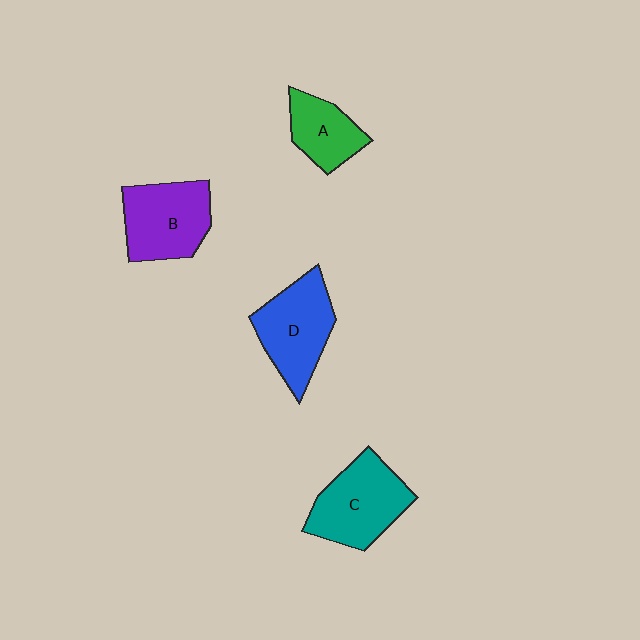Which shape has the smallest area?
Shape A (green).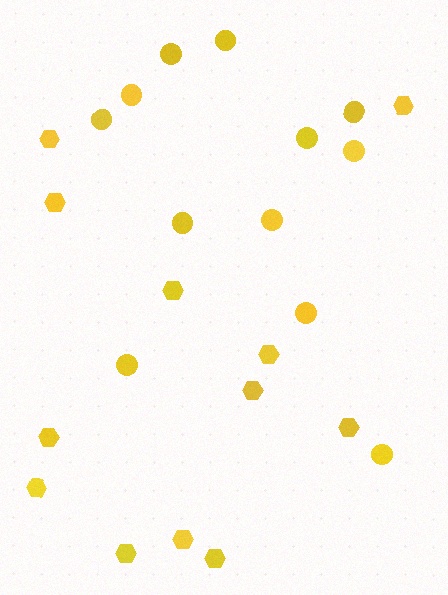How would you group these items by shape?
There are 2 groups: one group of circles (12) and one group of hexagons (12).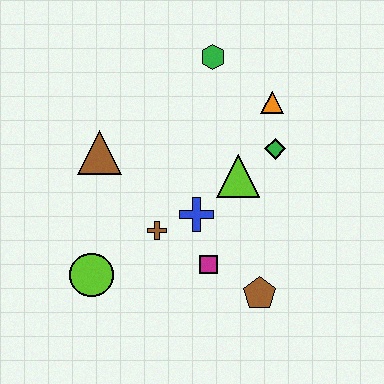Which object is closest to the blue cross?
The brown cross is closest to the blue cross.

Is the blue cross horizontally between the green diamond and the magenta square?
No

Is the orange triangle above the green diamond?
Yes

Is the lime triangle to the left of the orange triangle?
Yes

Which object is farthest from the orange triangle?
The lime circle is farthest from the orange triangle.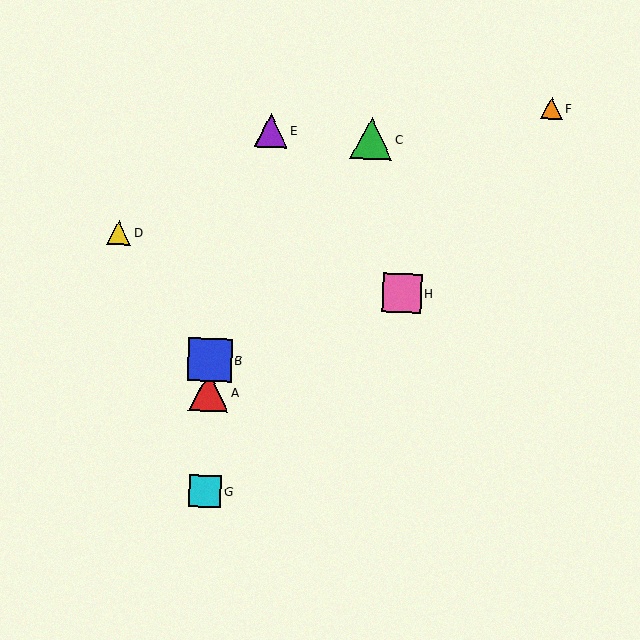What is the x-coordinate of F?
Object F is at x≈551.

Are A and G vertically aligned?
Yes, both are at x≈209.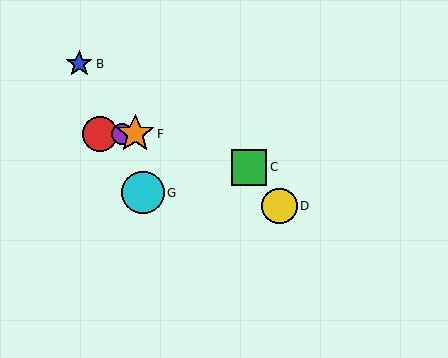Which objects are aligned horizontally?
Objects A, E, F are aligned horizontally.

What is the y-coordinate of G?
Object G is at y≈193.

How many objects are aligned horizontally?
3 objects (A, E, F) are aligned horizontally.